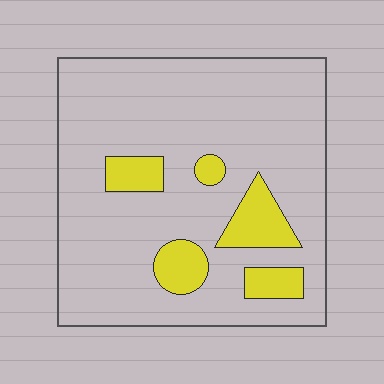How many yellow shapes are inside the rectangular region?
5.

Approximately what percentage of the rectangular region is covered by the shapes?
Approximately 15%.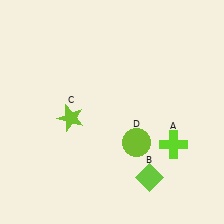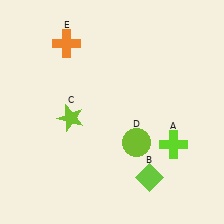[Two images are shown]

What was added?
An orange cross (E) was added in Image 2.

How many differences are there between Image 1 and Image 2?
There is 1 difference between the two images.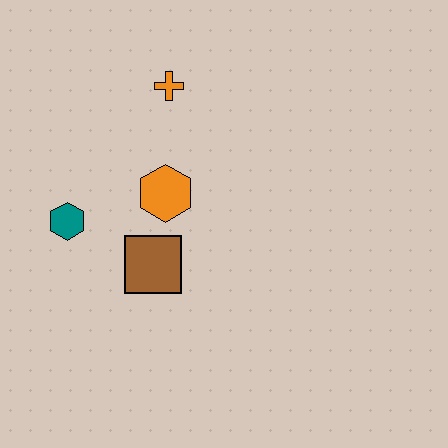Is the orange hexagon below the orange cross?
Yes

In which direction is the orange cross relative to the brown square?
The orange cross is above the brown square.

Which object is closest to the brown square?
The orange hexagon is closest to the brown square.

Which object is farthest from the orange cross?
The brown square is farthest from the orange cross.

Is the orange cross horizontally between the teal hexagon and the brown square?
No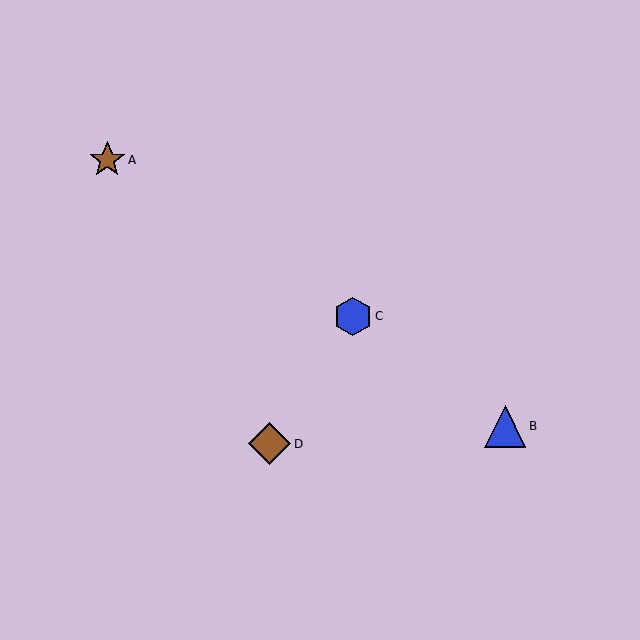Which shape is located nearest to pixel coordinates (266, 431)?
The brown diamond (labeled D) at (270, 444) is nearest to that location.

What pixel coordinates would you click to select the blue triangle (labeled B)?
Click at (505, 426) to select the blue triangle B.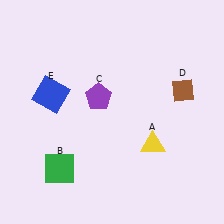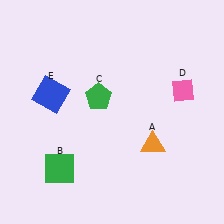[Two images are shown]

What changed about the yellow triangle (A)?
In Image 1, A is yellow. In Image 2, it changed to orange.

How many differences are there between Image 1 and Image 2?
There are 3 differences between the two images.